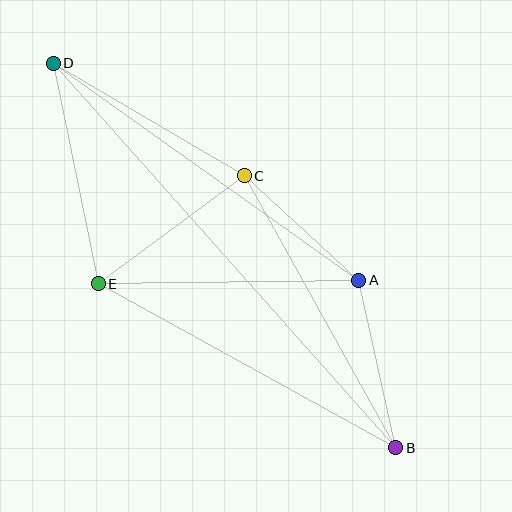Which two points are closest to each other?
Points A and C are closest to each other.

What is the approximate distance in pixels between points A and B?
The distance between A and B is approximately 172 pixels.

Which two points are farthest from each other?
Points B and D are farthest from each other.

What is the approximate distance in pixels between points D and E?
The distance between D and E is approximately 225 pixels.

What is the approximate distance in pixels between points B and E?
The distance between B and E is approximately 340 pixels.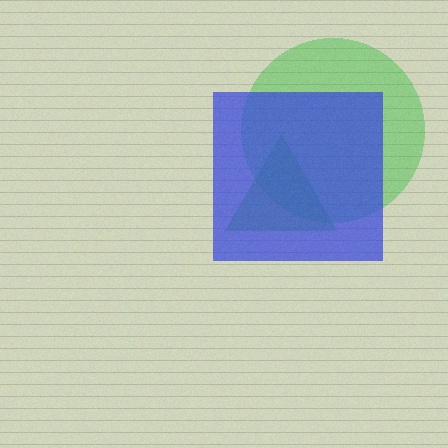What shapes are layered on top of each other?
The layered shapes are: a lime triangle, a green circle, a blue square.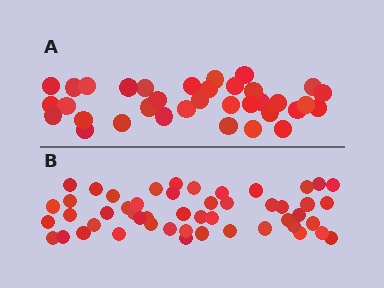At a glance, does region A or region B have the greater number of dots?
Region B (the bottom region) has more dots.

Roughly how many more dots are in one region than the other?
Region B has approximately 15 more dots than region A.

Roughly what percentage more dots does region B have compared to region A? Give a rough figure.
About 45% more.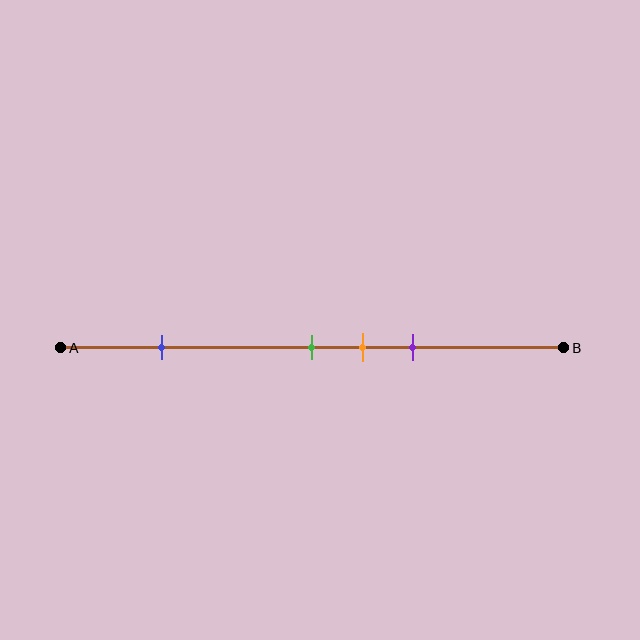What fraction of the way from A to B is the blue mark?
The blue mark is approximately 20% (0.2) of the way from A to B.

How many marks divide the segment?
There are 4 marks dividing the segment.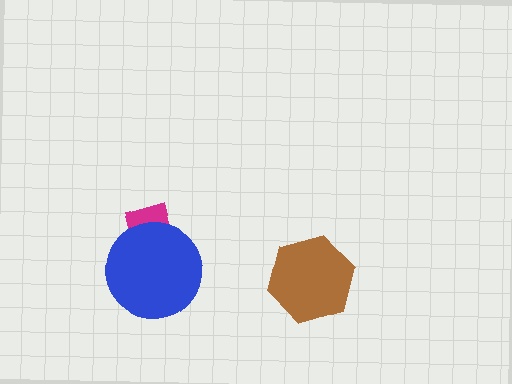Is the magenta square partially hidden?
Yes, it is partially covered by another shape.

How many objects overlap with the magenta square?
1 object overlaps with the magenta square.